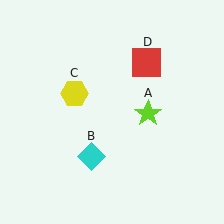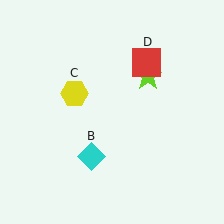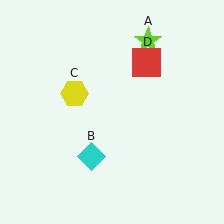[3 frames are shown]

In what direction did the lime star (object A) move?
The lime star (object A) moved up.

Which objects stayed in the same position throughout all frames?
Cyan diamond (object B) and yellow hexagon (object C) and red square (object D) remained stationary.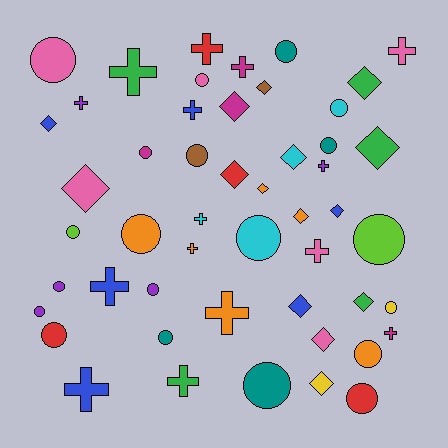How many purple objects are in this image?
There are 5 purple objects.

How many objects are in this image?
There are 50 objects.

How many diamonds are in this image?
There are 15 diamonds.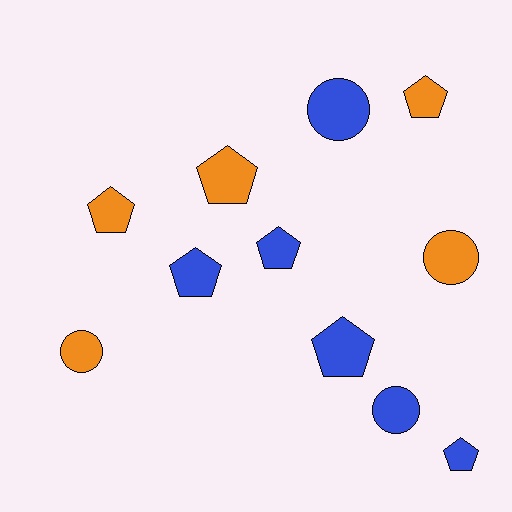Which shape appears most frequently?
Pentagon, with 7 objects.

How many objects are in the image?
There are 11 objects.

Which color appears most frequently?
Blue, with 6 objects.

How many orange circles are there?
There are 2 orange circles.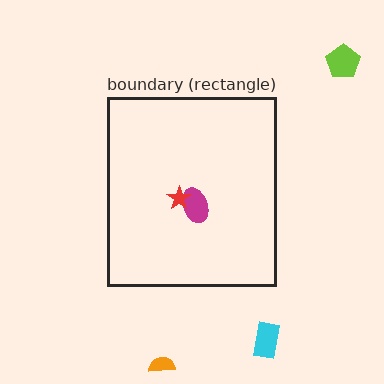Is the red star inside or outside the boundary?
Inside.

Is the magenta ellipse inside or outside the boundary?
Inside.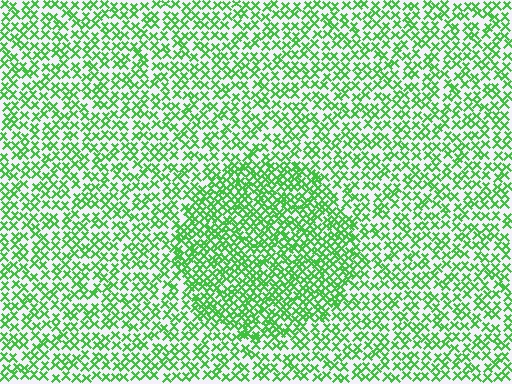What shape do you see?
I see a circle.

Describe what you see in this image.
The image contains small green elements arranged at two different densities. A circle-shaped region is visible where the elements are more densely packed than the surrounding area.